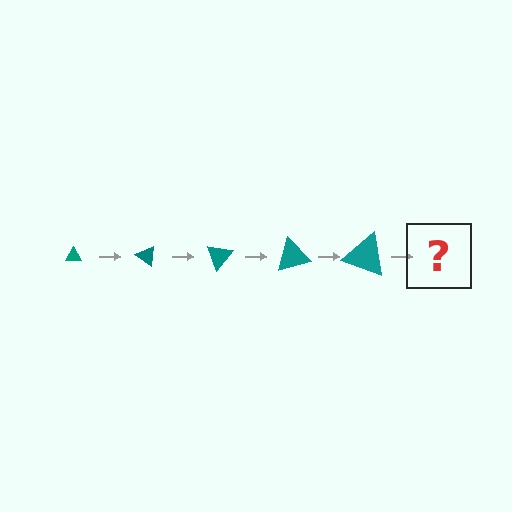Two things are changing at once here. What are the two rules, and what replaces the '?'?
The two rules are that the triangle grows larger each step and it rotates 35 degrees each step. The '?' should be a triangle, larger than the previous one and rotated 175 degrees from the start.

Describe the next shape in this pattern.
It should be a triangle, larger than the previous one and rotated 175 degrees from the start.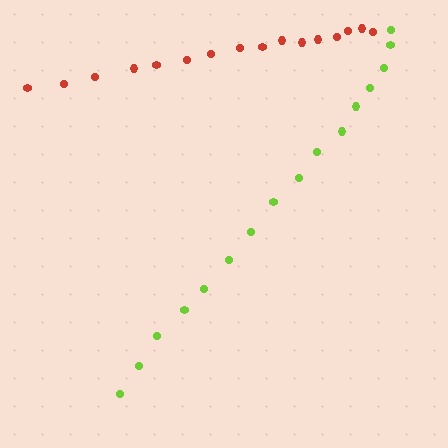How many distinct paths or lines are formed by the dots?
There are 2 distinct paths.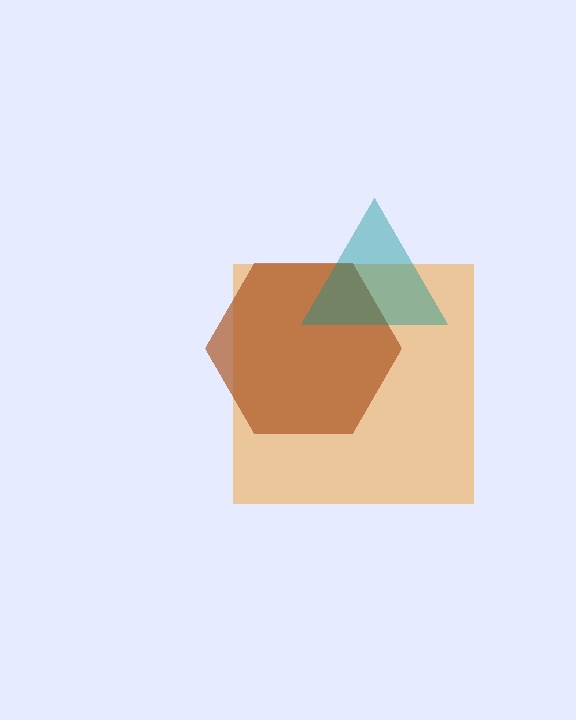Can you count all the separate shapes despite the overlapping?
Yes, there are 3 separate shapes.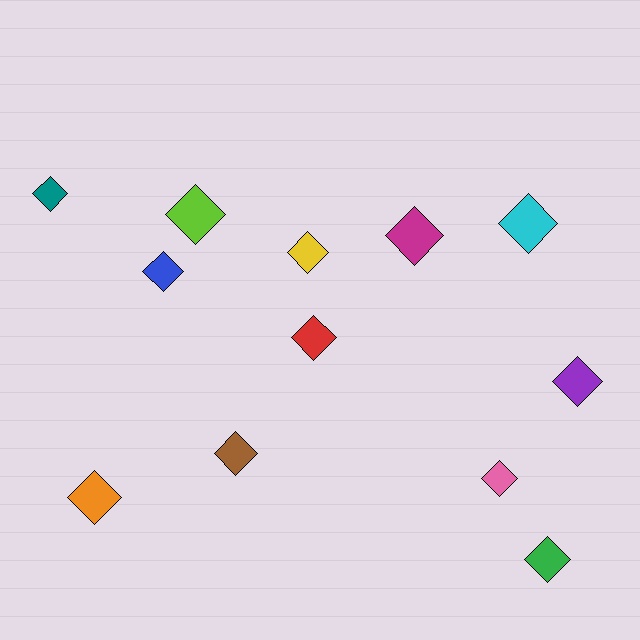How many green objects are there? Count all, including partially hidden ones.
There is 1 green object.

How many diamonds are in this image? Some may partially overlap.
There are 12 diamonds.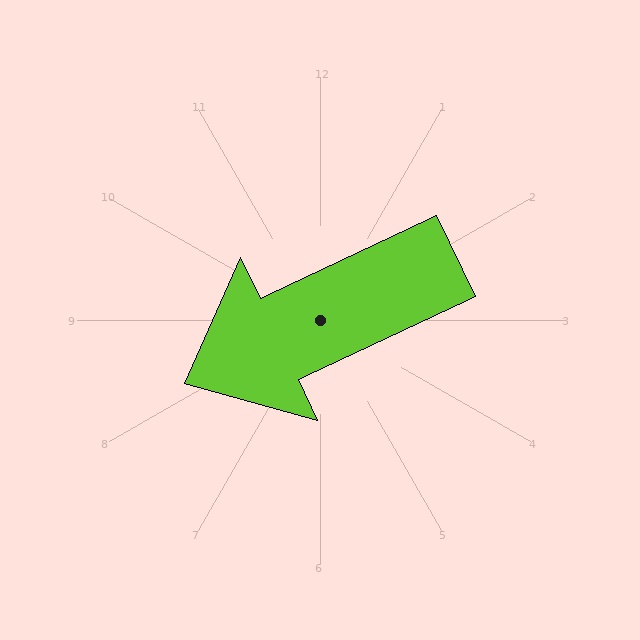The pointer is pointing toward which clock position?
Roughly 8 o'clock.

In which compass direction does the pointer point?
Southwest.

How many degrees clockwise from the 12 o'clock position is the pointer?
Approximately 245 degrees.